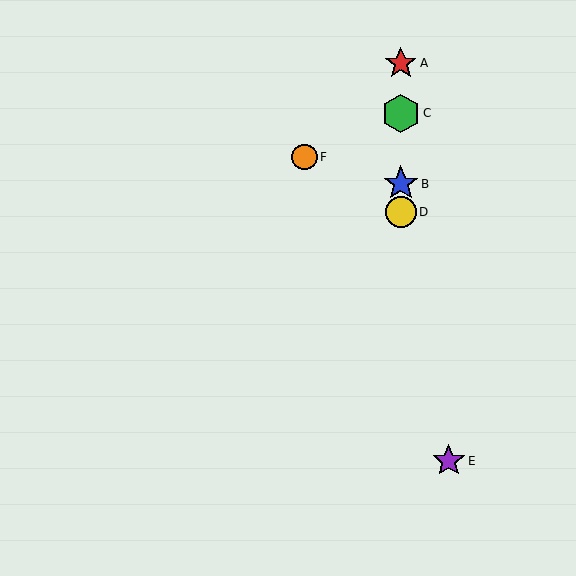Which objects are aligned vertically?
Objects A, B, C, D are aligned vertically.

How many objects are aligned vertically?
4 objects (A, B, C, D) are aligned vertically.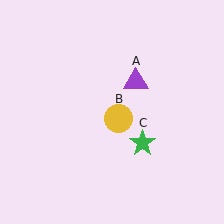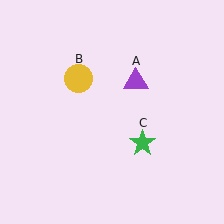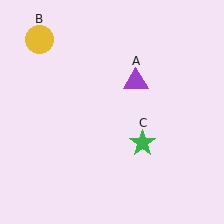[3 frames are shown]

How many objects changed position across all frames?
1 object changed position: yellow circle (object B).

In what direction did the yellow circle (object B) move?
The yellow circle (object B) moved up and to the left.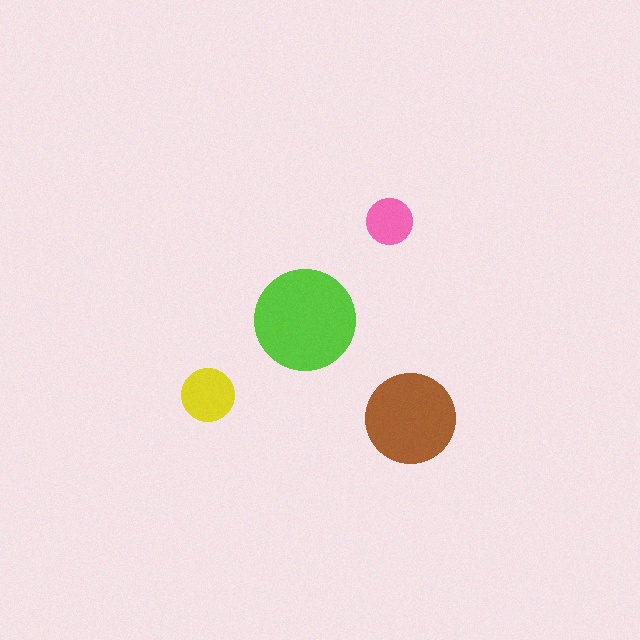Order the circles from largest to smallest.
the lime one, the brown one, the yellow one, the pink one.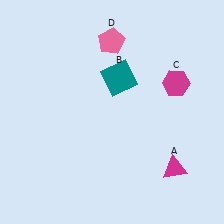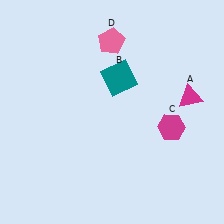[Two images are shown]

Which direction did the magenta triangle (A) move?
The magenta triangle (A) moved up.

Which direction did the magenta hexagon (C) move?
The magenta hexagon (C) moved down.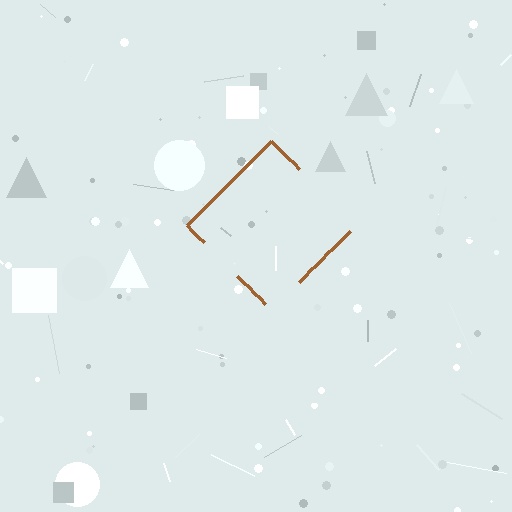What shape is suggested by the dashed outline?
The dashed outline suggests a diamond.